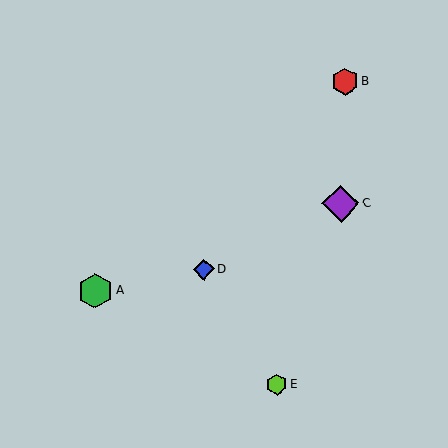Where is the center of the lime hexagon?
The center of the lime hexagon is at (277, 384).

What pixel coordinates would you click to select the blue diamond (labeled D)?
Click at (204, 269) to select the blue diamond D.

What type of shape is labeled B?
Shape B is a red hexagon.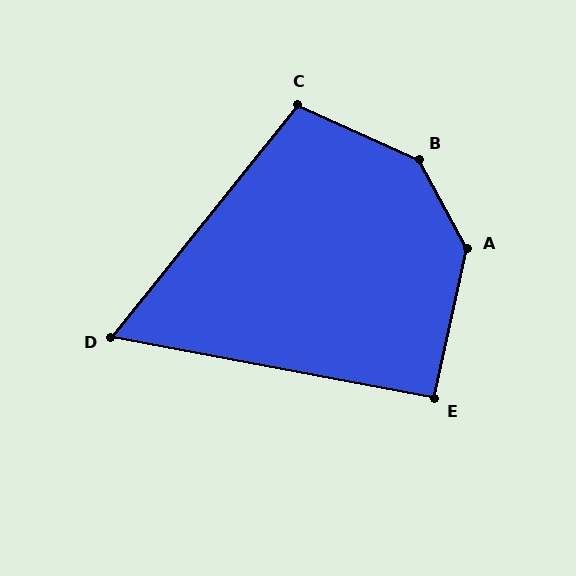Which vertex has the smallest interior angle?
D, at approximately 62 degrees.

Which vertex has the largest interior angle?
B, at approximately 143 degrees.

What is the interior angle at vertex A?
Approximately 139 degrees (obtuse).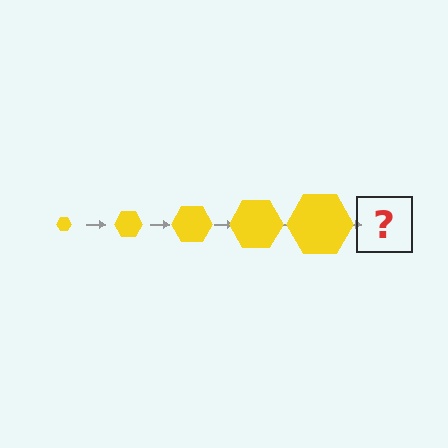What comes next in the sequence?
The next element should be a yellow hexagon, larger than the previous one.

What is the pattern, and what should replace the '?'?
The pattern is that the hexagon gets progressively larger each step. The '?' should be a yellow hexagon, larger than the previous one.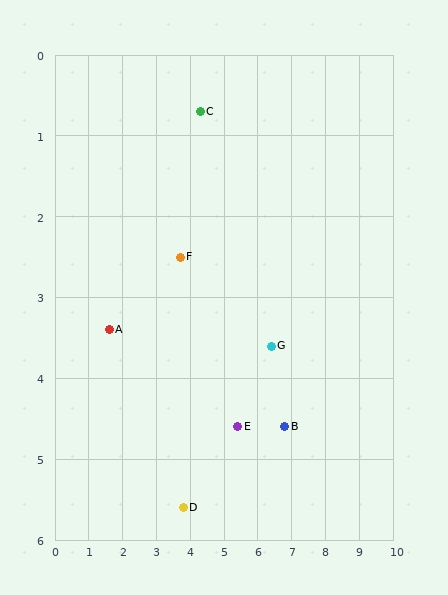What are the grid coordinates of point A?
Point A is at approximately (1.6, 3.4).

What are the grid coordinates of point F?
Point F is at approximately (3.7, 2.5).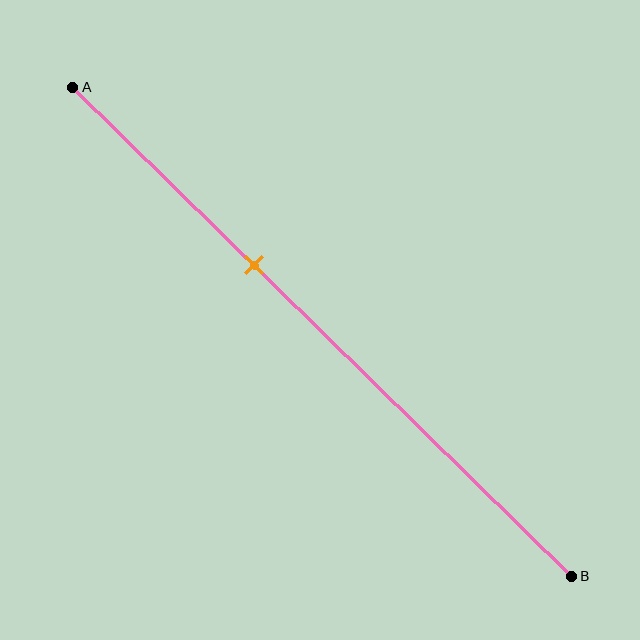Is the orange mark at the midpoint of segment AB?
No, the mark is at about 35% from A, not at the 50% midpoint.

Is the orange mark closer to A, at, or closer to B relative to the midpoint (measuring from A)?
The orange mark is closer to point A than the midpoint of segment AB.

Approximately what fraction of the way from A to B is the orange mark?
The orange mark is approximately 35% of the way from A to B.